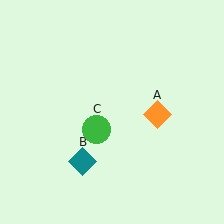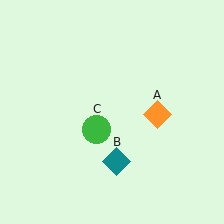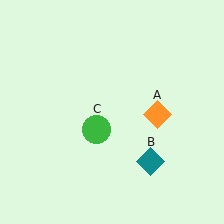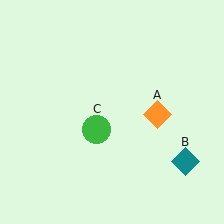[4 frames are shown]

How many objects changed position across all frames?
1 object changed position: teal diamond (object B).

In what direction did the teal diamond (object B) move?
The teal diamond (object B) moved right.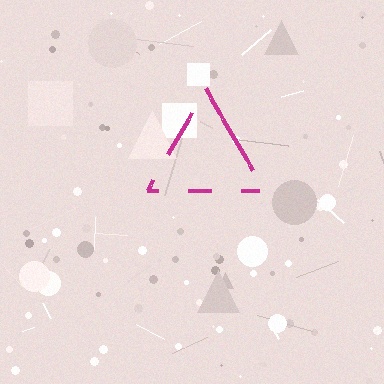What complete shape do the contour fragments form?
The contour fragments form a triangle.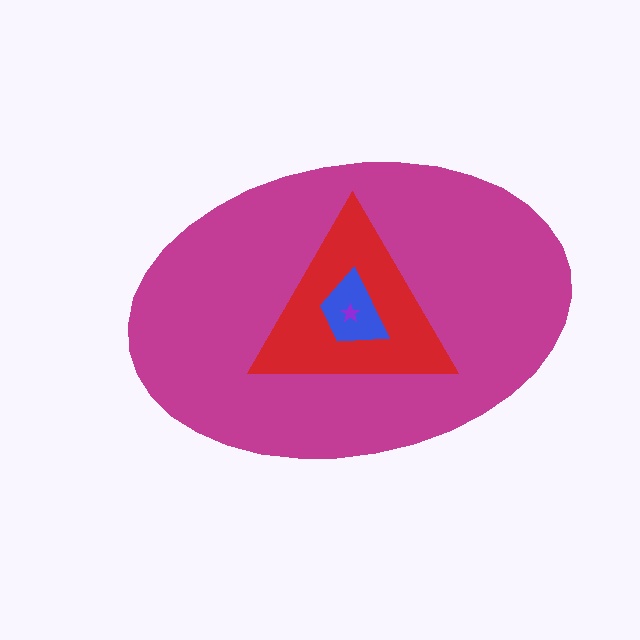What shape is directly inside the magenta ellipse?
The red triangle.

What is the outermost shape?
The magenta ellipse.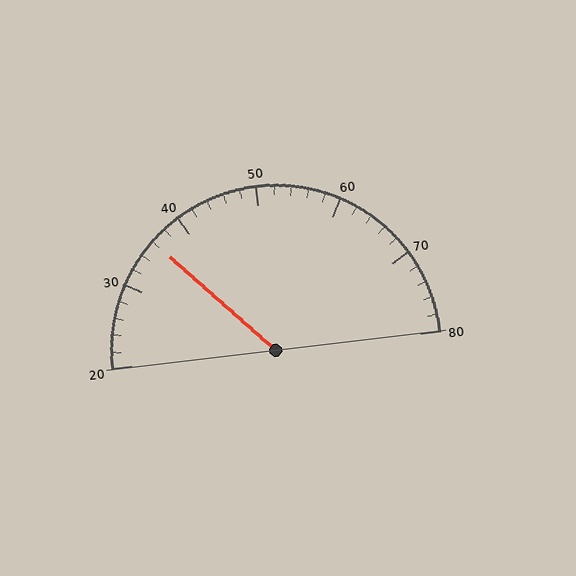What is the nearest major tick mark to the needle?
The nearest major tick mark is 40.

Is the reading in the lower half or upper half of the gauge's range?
The reading is in the lower half of the range (20 to 80).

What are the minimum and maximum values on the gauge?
The gauge ranges from 20 to 80.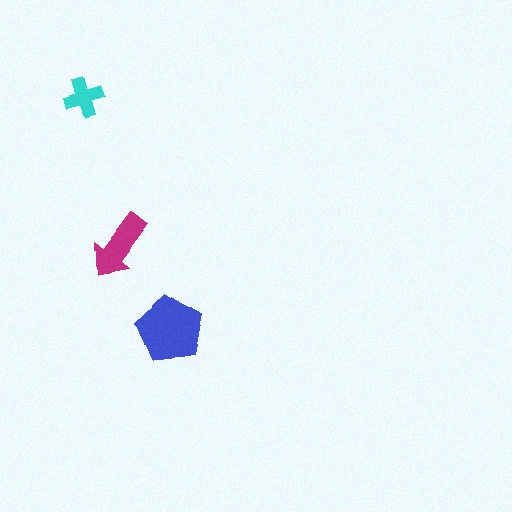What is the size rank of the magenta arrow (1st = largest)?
2nd.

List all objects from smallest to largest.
The cyan cross, the magenta arrow, the blue pentagon.